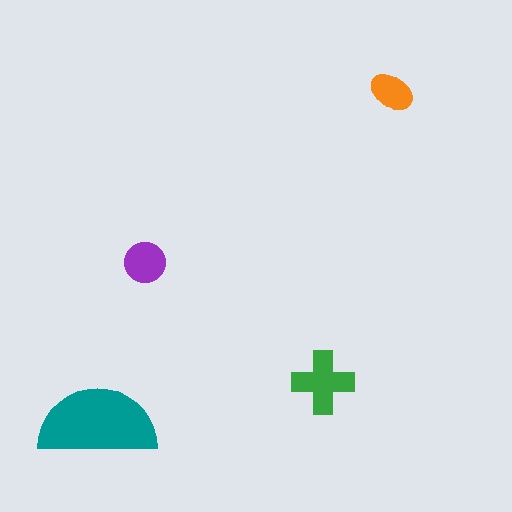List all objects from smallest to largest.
The orange ellipse, the purple circle, the green cross, the teal semicircle.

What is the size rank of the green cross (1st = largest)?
2nd.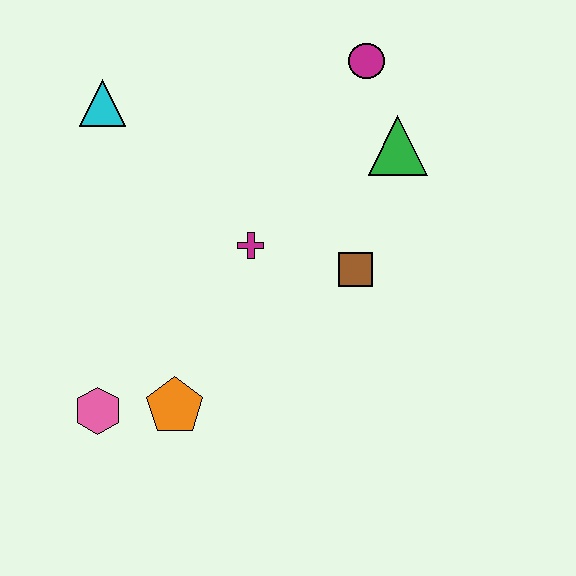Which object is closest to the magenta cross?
The brown square is closest to the magenta cross.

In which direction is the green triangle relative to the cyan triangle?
The green triangle is to the right of the cyan triangle.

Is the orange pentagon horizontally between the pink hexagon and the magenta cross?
Yes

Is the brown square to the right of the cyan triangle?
Yes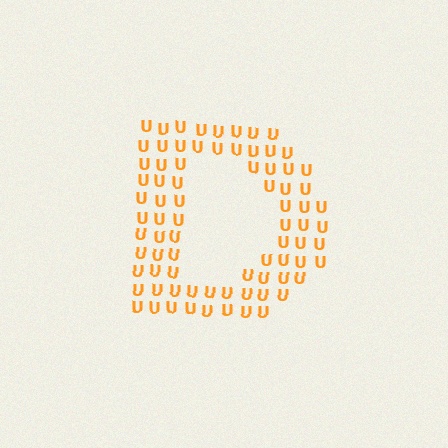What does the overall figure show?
The overall figure shows the letter D.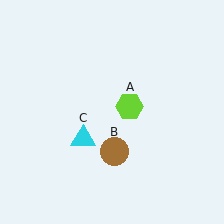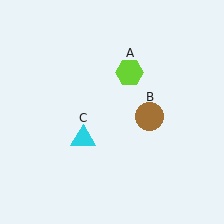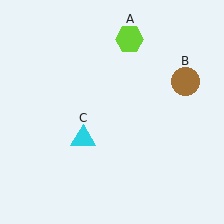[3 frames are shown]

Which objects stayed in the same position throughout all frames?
Cyan triangle (object C) remained stationary.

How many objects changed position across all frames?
2 objects changed position: lime hexagon (object A), brown circle (object B).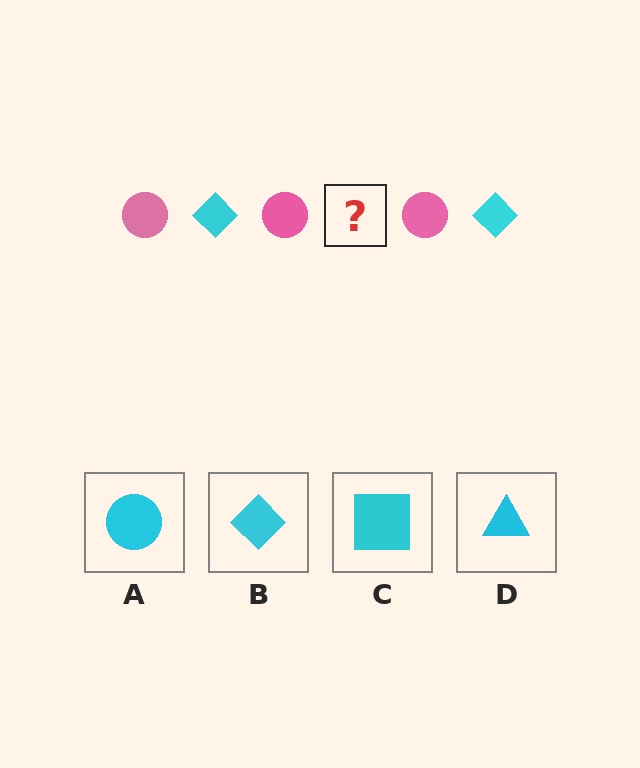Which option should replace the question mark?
Option B.